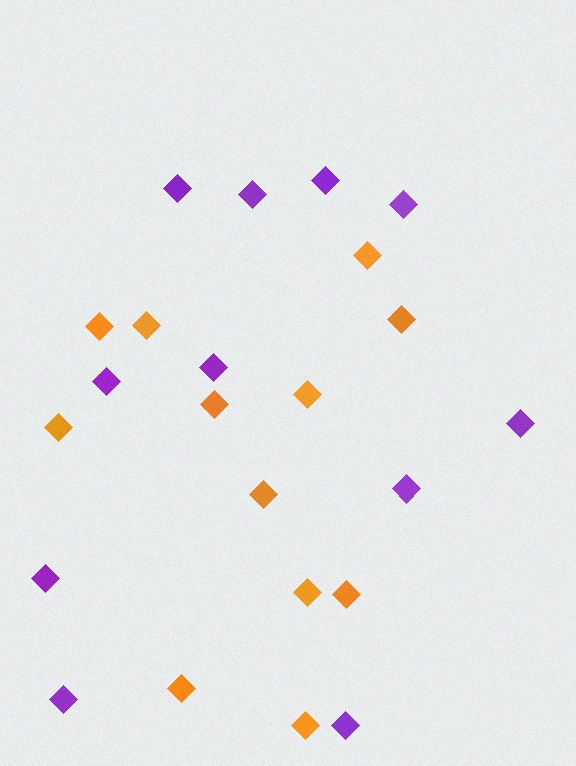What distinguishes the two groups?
There are 2 groups: one group of orange diamonds (12) and one group of purple diamonds (11).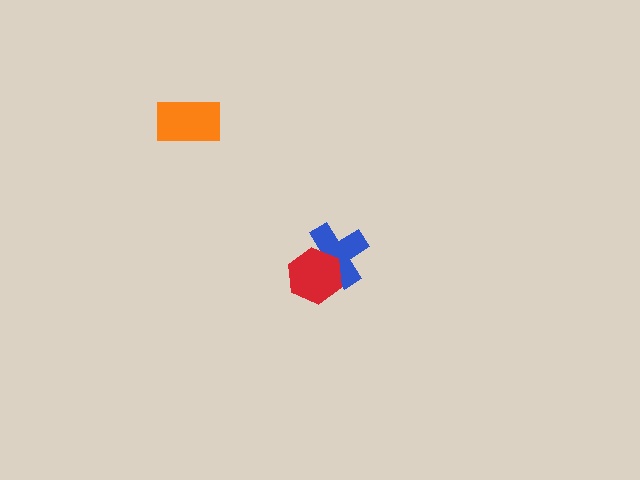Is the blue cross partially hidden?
Yes, it is partially covered by another shape.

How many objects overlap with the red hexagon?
1 object overlaps with the red hexagon.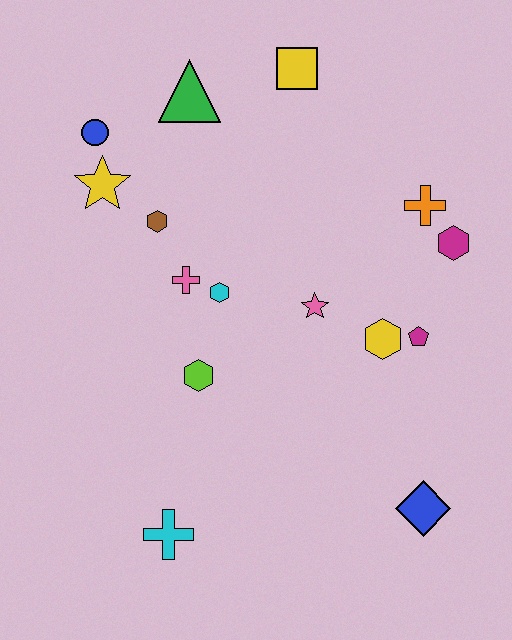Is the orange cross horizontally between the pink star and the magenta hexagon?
Yes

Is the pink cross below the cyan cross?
No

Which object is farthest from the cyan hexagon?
The blue diamond is farthest from the cyan hexagon.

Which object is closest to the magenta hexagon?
The orange cross is closest to the magenta hexagon.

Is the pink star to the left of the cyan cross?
No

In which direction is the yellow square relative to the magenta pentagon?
The yellow square is above the magenta pentagon.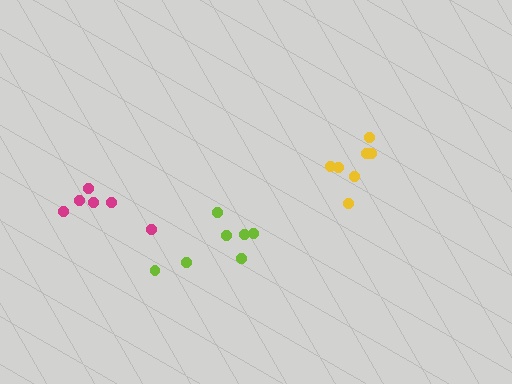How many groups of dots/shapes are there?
There are 3 groups.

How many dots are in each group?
Group 1: 7 dots, Group 2: 6 dots, Group 3: 7 dots (20 total).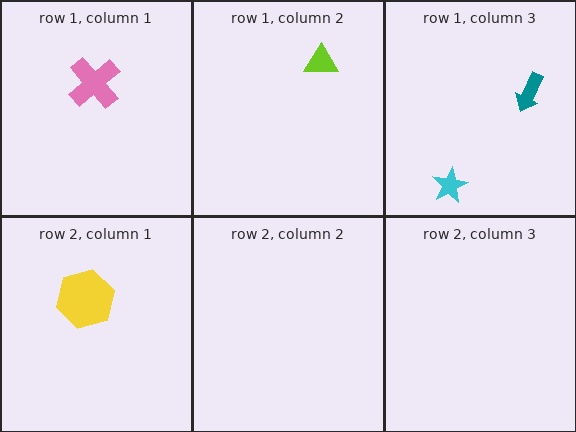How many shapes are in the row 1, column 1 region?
1.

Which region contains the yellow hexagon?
The row 2, column 1 region.